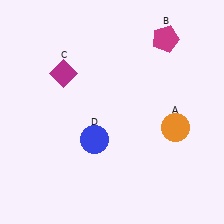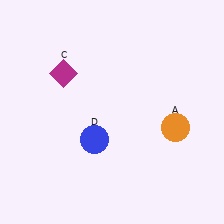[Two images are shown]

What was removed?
The magenta pentagon (B) was removed in Image 2.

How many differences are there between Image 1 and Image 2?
There is 1 difference between the two images.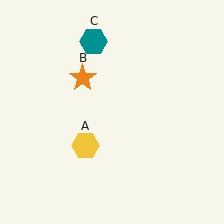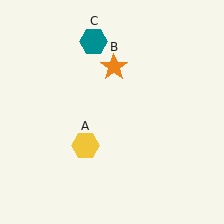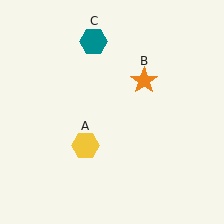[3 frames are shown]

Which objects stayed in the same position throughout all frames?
Yellow hexagon (object A) and teal hexagon (object C) remained stationary.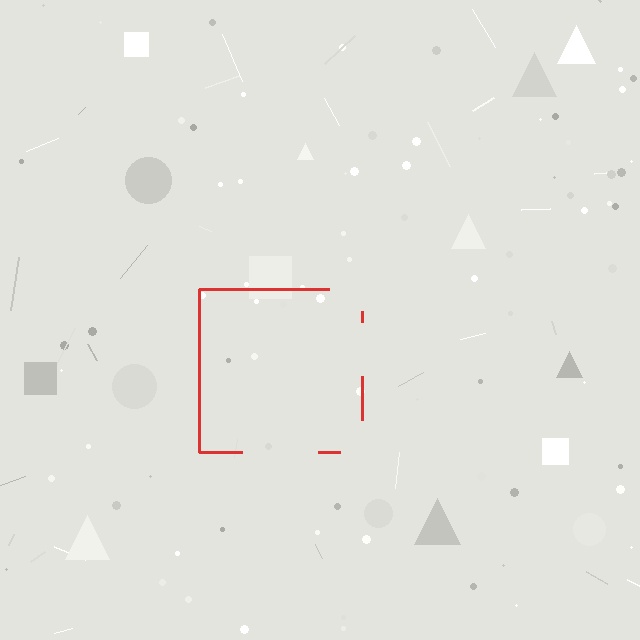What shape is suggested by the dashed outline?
The dashed outline suggests a square.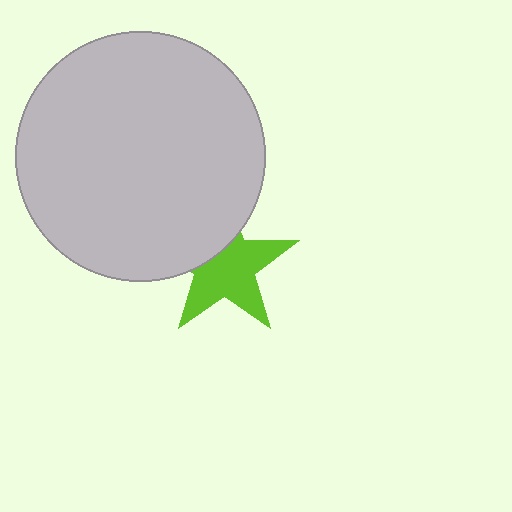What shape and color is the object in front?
The object in front is a light gray circle.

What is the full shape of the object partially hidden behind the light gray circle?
The partially hidden object is a lime star.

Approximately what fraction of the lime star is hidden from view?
Roughly 33% of the lime star is hidden behind the light gray circle.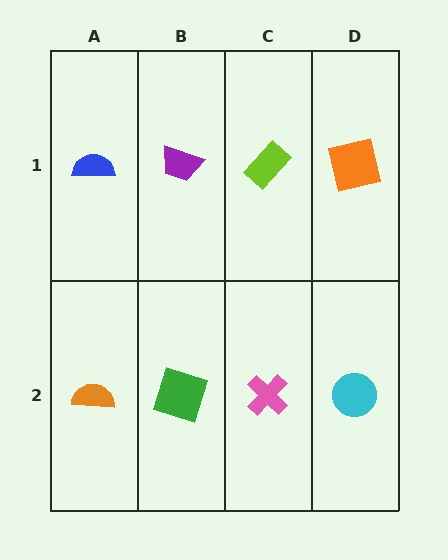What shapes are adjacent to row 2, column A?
A blue semicircle (row 1, column A), a green square (row 2, column B).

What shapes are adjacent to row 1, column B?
A green square (row 2, column B), a blue semicircle (row 1, column A), a lime rectangle (row 1, column C).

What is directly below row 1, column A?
An orange semicircle.